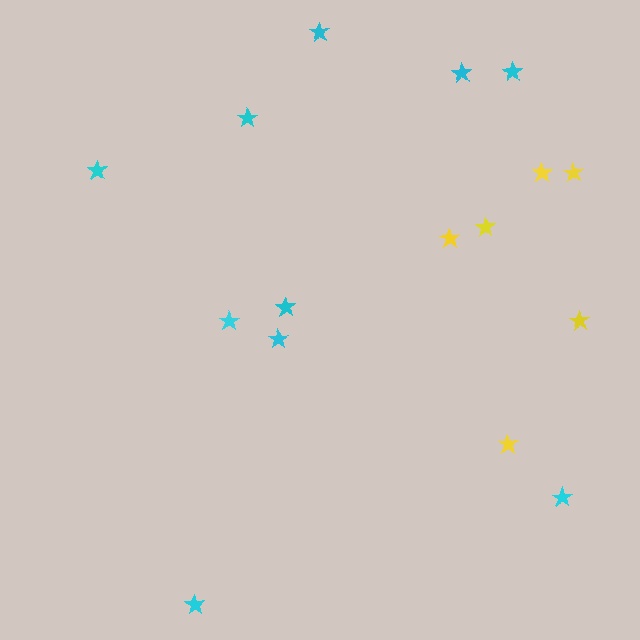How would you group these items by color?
There are 2 groups: one group of cyan stars (10) and one group of yellow stars (6).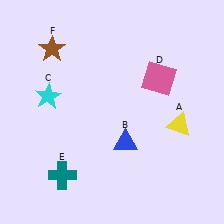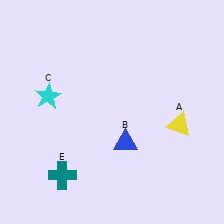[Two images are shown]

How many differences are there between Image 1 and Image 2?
There are 2 differences between the two images.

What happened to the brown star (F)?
The brown star (F) was removed in Image 2. It was in the top-left area of Image 1.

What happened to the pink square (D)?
The pink square (D) was removed in Image 2. It was in the top-right area of Image 1.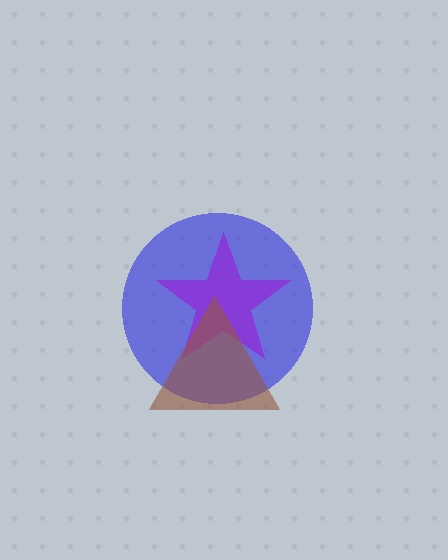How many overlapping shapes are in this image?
There are 3 overlapping shapes in the image.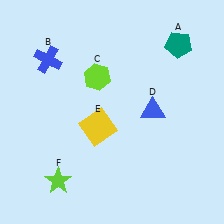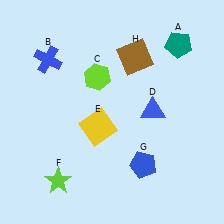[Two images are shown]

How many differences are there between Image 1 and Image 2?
There are 2 differences between the two images.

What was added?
A blue pentagon (G), a brown square (H) were added in Image 2.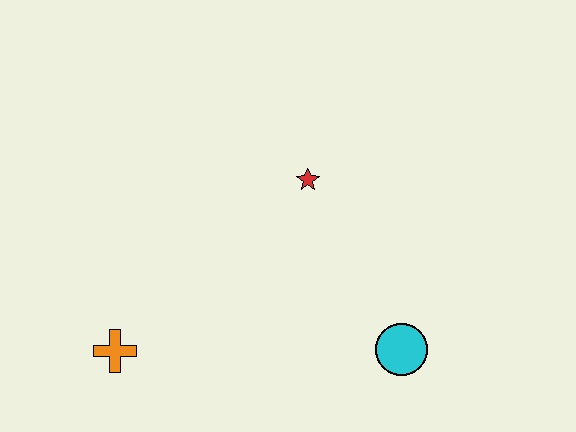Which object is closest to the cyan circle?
The red star is closest to the cyan circle.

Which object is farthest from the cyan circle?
The orange cross is farthest from the cyan circle.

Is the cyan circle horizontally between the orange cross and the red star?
No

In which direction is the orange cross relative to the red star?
The orange cross is to the left of the red star.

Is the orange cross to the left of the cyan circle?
Yes